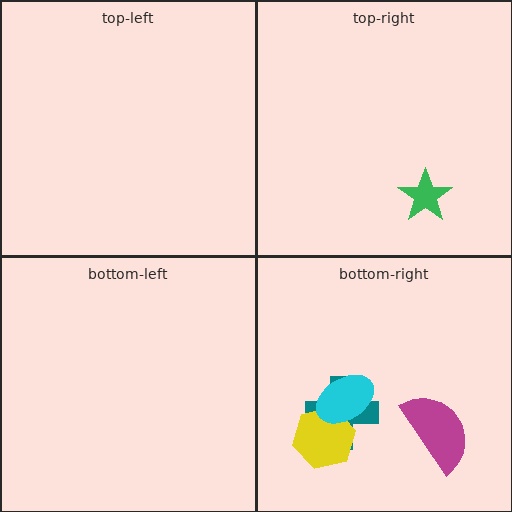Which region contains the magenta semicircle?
The bottom-right region.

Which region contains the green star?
The top-right region.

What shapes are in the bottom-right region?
The teal cross, the yellow hexagon, the magenta semicircle, the cyan ellipse.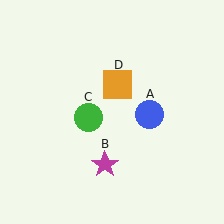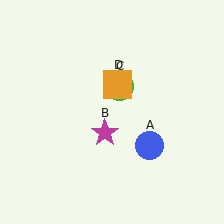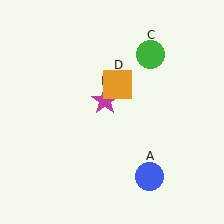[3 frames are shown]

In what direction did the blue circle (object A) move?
The blue circle (object A) moved down.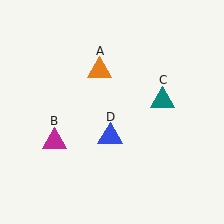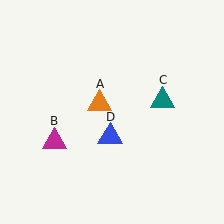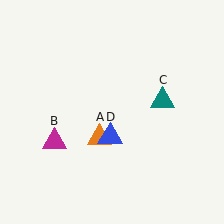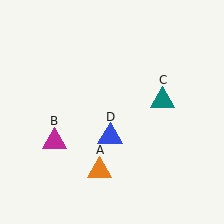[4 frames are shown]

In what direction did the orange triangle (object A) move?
The orange triangle (object A) moved down.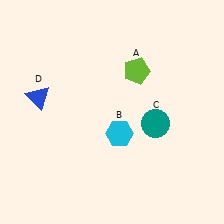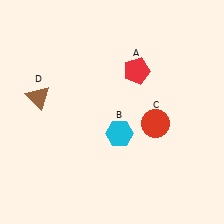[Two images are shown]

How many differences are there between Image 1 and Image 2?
There are 3 differences between the two images.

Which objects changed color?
A changed from lime to red. C changed from teal to red. D changed from blue to brown.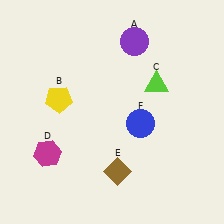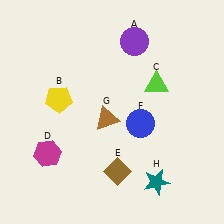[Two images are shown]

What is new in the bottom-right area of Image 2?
A teal star (H) was added in the bottom-right area of Image 2.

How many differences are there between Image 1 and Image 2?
There are 2 differences between the two images.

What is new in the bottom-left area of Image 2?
A brown triangle (G) was added in the bottom-left area of Image 2.